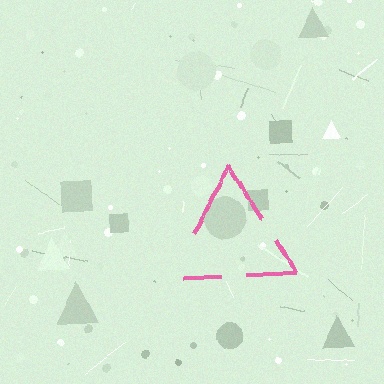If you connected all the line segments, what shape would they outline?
They would outline a triangle.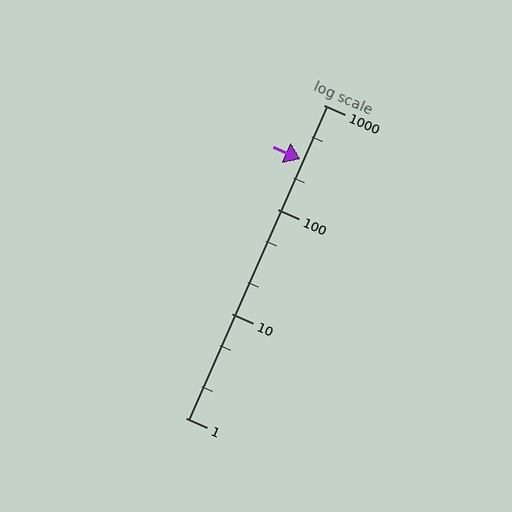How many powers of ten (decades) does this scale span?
The scale spans 3 decades, from 1 to 1000.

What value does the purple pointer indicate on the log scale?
The pointer indicates approximately 300.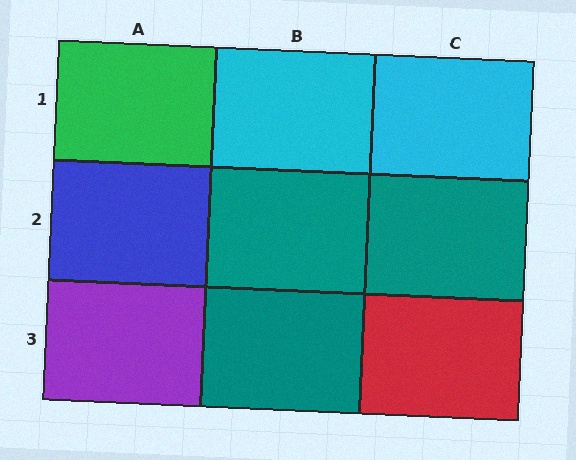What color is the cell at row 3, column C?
Red.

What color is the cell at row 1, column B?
Cyan.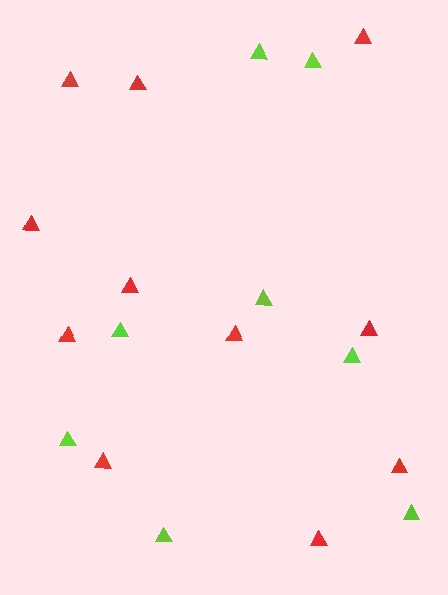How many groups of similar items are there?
There are 2 groups: one group of lime triangles (8) and one group of red triangles (11).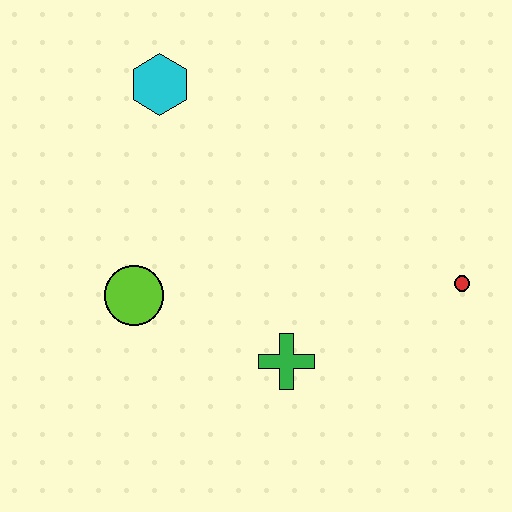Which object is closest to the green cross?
The lime circle is closest to the green cross.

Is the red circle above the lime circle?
Yes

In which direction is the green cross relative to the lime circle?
The green cross is to the right of the lime circle.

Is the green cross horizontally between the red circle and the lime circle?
Yes